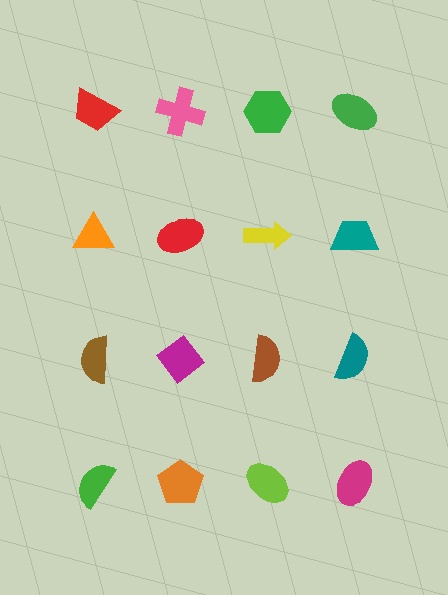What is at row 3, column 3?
A brown semicircle.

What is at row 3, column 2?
A magenta diamond.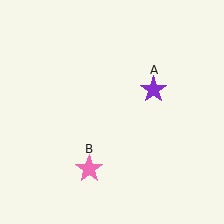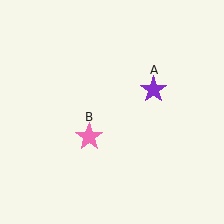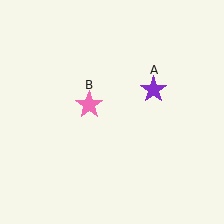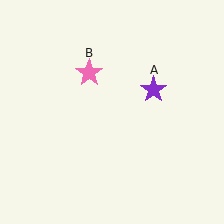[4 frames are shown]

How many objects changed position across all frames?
1 object changed position: pink star (object B).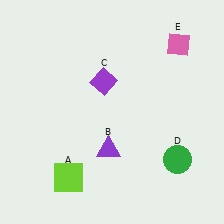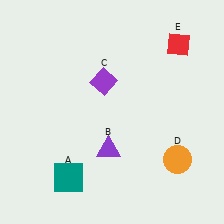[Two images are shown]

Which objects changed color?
A changed from lime to teal. D changed from green to orange. E changed from pink to red.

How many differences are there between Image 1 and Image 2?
There are 3 differences between the two images.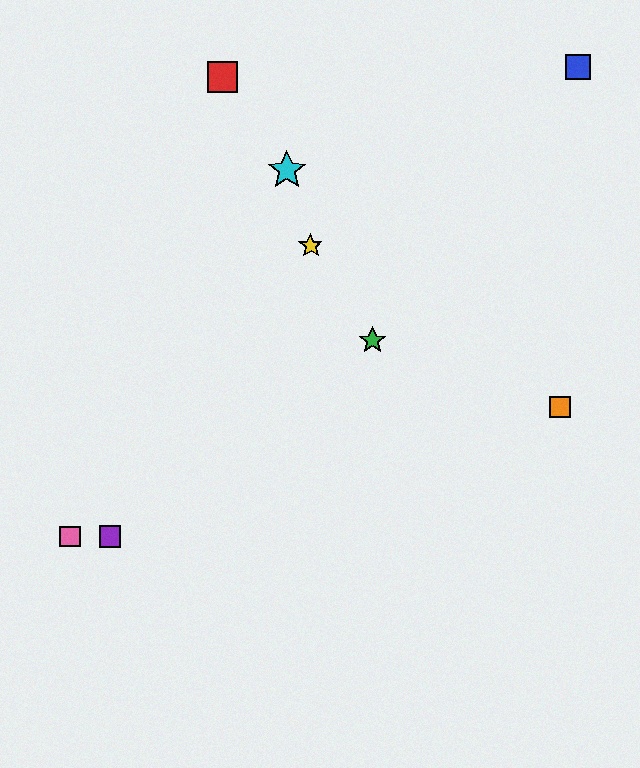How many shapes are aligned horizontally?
2 shapes (the purple square, the pink square) are aligned horizontally.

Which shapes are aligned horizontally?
The purple square, the pink square are aligned horizontally.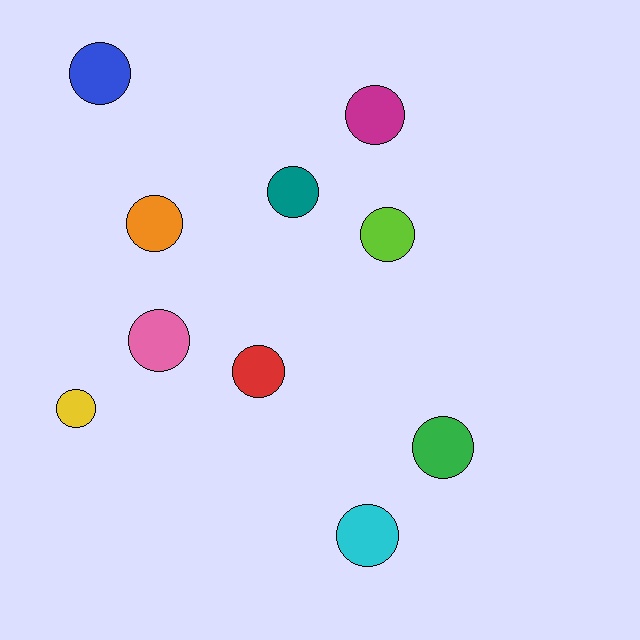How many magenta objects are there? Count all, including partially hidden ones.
There is 1 magenta object.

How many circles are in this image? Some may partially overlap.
There are 10 circles.